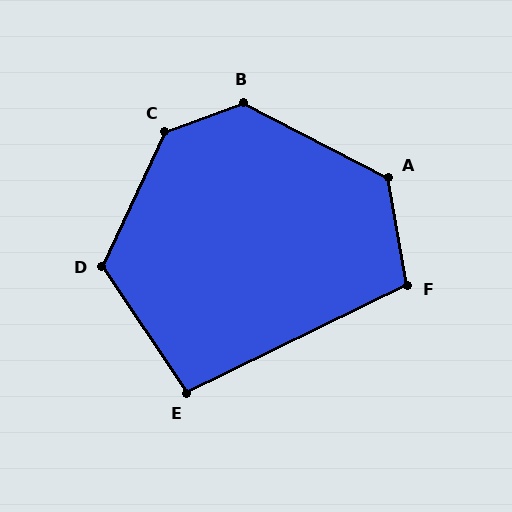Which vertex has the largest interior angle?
C, at approximately 135 degrees.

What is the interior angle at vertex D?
Approximately 122 degrees (obtuse).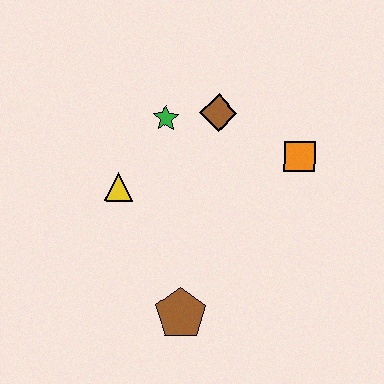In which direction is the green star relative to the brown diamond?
The green star is to the left of the brown diamond.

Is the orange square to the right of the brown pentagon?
Yes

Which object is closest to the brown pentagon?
The yellow triangle is closest to the brown pentagon.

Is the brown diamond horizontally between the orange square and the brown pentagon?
Yes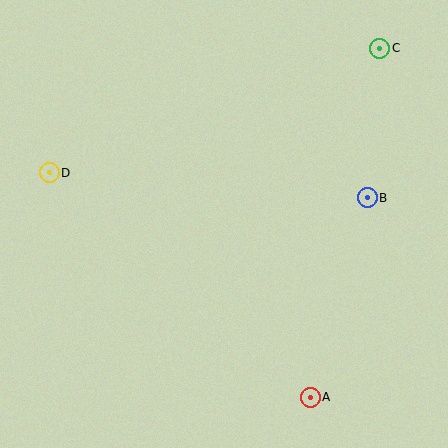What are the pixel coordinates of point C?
Point C is at (380, 48).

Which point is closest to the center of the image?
Point B at (367, 198) is closest to the center.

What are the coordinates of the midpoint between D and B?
The midpoint between D and B is at (208, 185).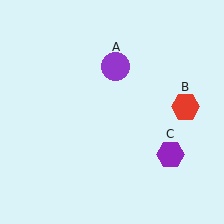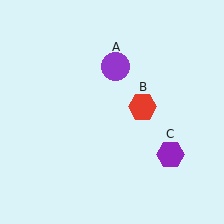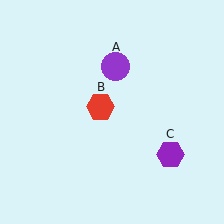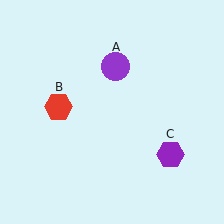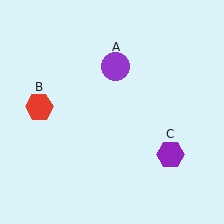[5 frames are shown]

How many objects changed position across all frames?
1 object changed position: red hexagon (object B).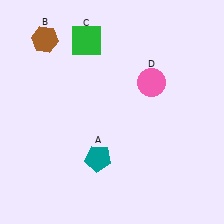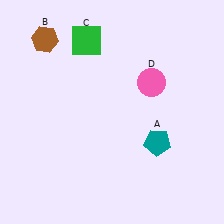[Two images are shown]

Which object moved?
The teal pentagon (A) moved right.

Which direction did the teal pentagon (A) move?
The teal pentagon (A) moved right.